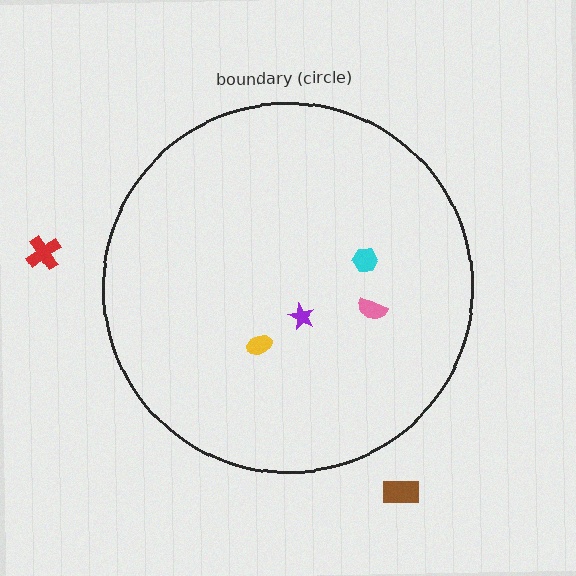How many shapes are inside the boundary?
4 inside, 2 outside.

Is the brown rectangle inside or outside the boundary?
Outside.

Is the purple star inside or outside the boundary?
Inside.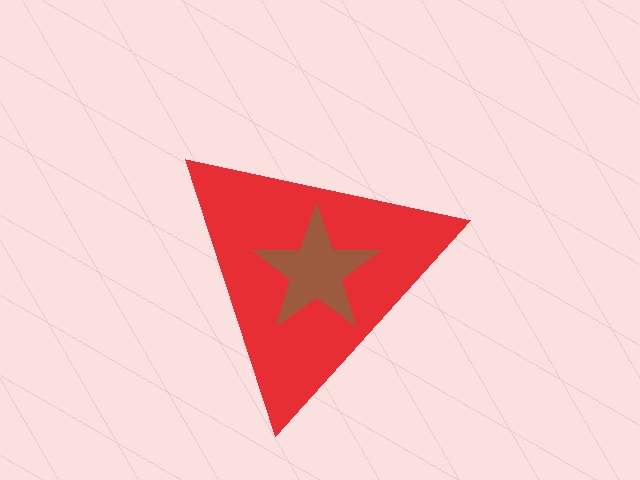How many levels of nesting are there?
2.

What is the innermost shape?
The brown star.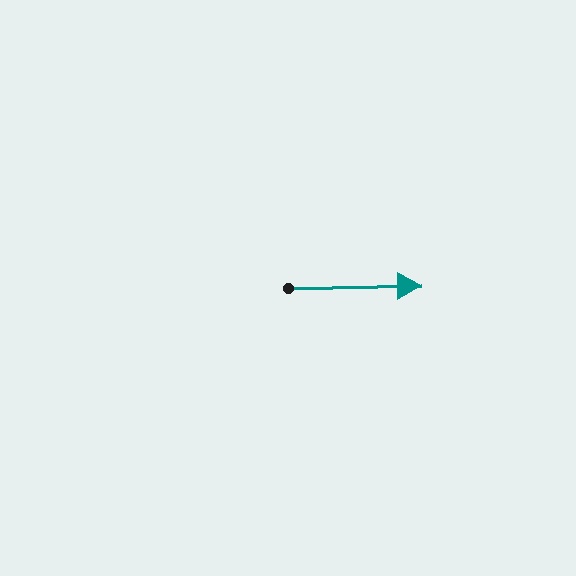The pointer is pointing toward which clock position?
Roughly 3 o'clock.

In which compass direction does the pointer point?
East.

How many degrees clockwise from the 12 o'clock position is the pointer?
Approximately 89 degrees.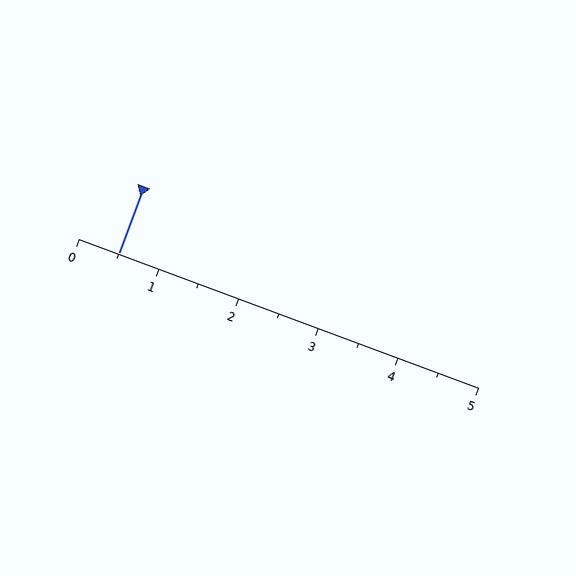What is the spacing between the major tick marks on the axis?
The major ticks are spaced 1 apart.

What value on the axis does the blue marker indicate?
The marker indicates approximately 0.5.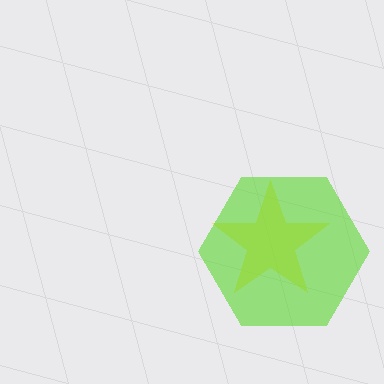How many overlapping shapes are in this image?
There are 2 overlapping shapes in the image.